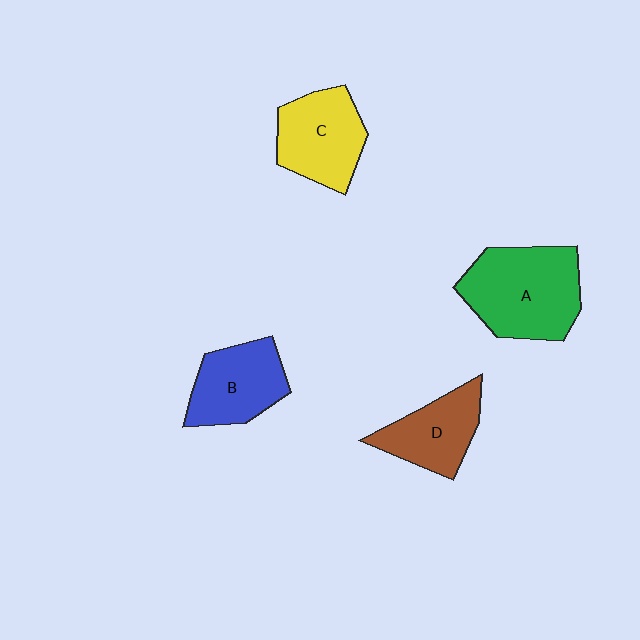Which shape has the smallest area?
Shape D (brown).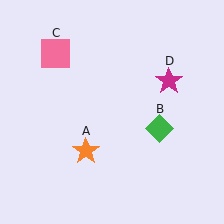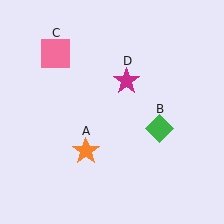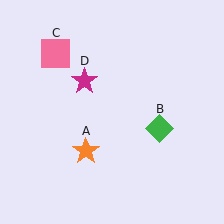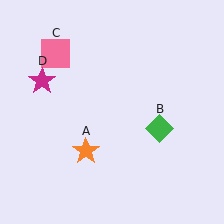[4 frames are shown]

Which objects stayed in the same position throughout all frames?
Orange star (object A) and green diamond (object B) and pink square (object C) remained stationary.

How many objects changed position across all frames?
1 object changed position: magenta star (object D).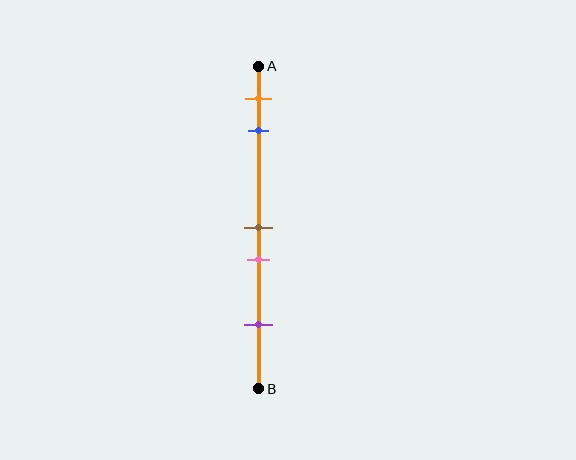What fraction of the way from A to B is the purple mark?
The purple mark is approximately 80% (0.8) of the way from A to B.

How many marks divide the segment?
There are 5 marks dividing the segment.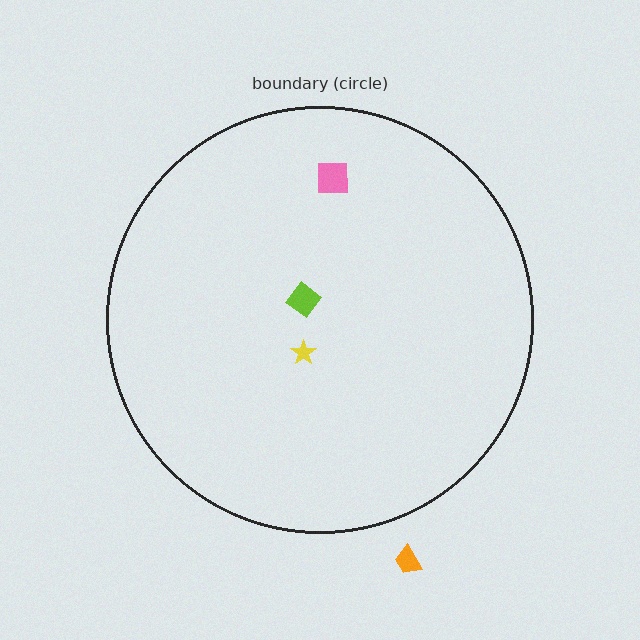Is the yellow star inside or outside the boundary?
Inside.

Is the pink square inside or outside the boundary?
Inside.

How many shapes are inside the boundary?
3 inside, 1 outside.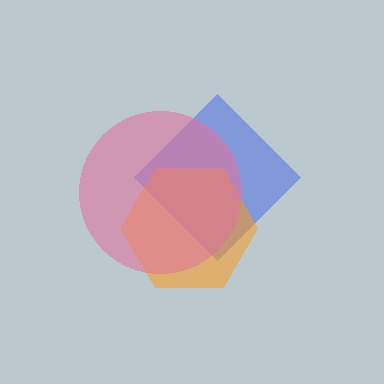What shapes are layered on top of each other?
The layered shapes are: a blue diamond, an orange hexagon, a pink circle.